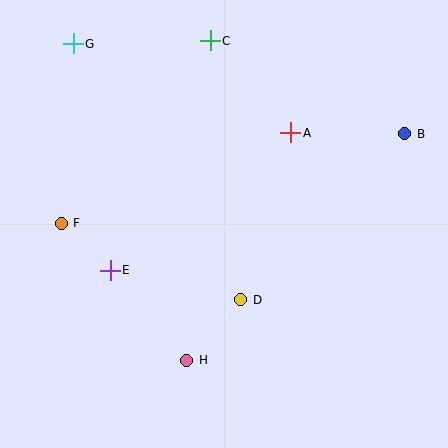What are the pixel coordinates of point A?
Point A is at (291, 133).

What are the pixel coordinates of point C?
Point C is at (210, 41).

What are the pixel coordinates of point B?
Point B is at (405, 134).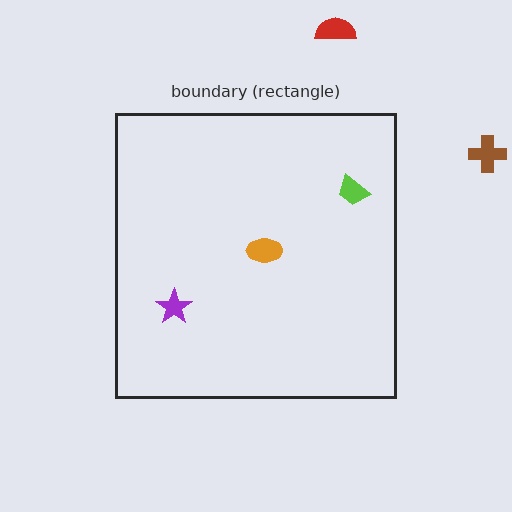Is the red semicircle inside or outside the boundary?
Outside.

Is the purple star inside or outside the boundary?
Inside.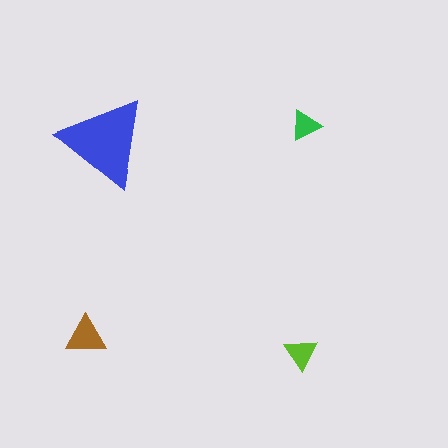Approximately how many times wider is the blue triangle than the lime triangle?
About 2.5 times wider.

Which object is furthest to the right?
The green triangle is rightmost.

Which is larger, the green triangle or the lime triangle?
The lime one.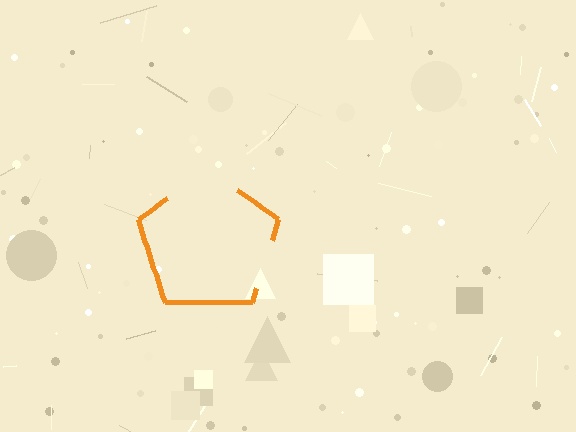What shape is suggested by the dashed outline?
The dashed outline suggests a pentagon.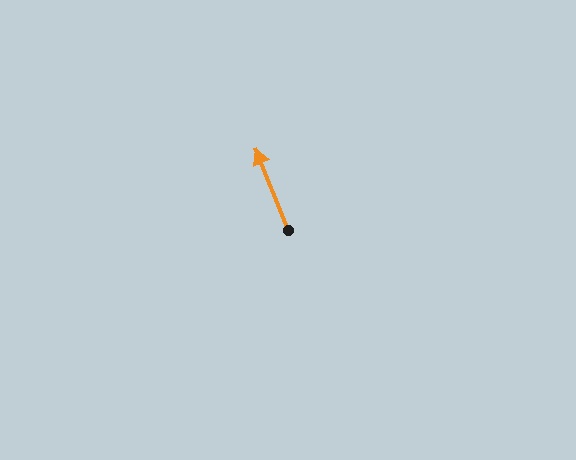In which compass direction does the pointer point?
North.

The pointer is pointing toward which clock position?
Roughly 11 o'clock.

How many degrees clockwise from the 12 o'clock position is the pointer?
Approximately 338 degrees.